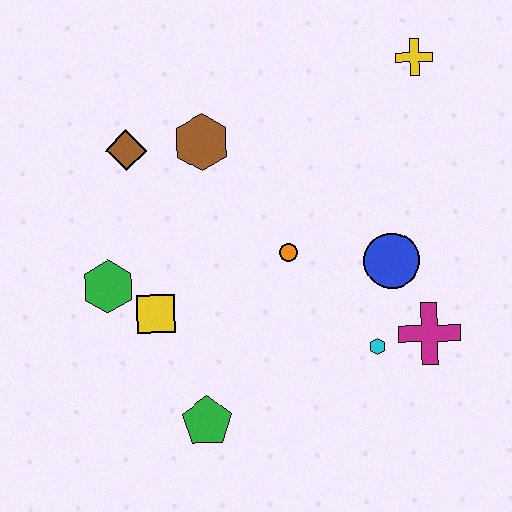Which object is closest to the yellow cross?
The blue circle is closest to the yellow cross.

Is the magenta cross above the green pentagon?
Yes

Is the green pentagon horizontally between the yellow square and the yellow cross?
Yes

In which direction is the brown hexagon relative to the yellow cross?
The brown hexagon is to the left of the yellow cross.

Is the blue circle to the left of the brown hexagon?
No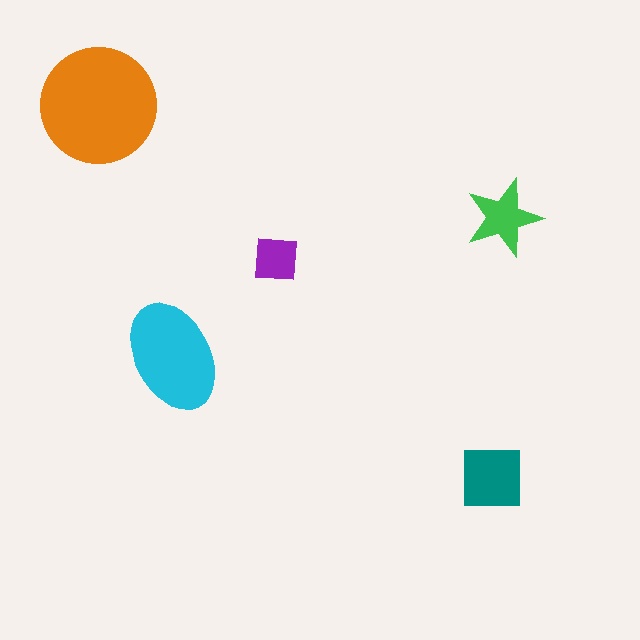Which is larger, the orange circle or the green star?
The orange circle.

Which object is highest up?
The orange circle is topmost.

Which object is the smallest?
The purple square.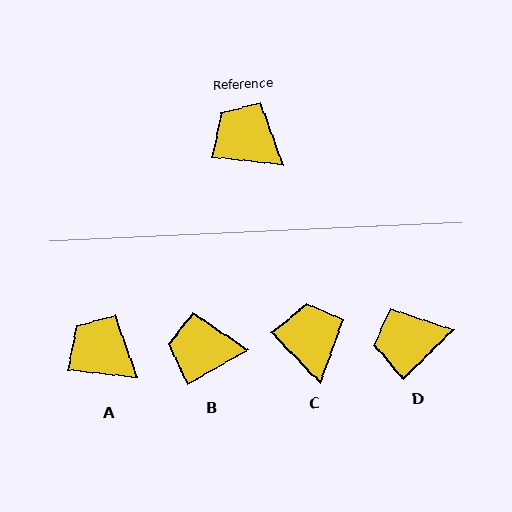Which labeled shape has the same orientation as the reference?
A.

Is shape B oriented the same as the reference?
No, it is off by about 36 degrees.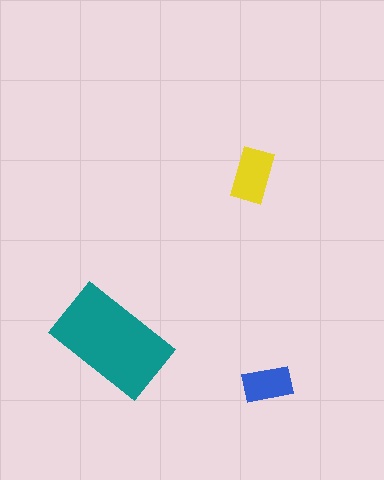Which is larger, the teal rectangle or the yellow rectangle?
The teal one.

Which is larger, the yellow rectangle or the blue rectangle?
The yellow one.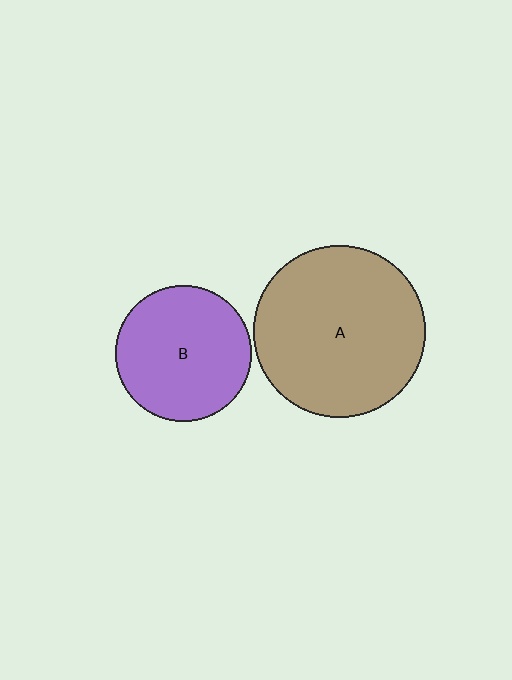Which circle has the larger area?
Circle A (brown).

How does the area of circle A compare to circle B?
Approximately 1.6 times.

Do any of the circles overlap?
No, none of the circles overlap.